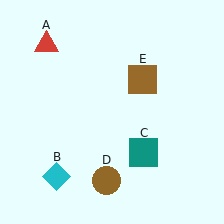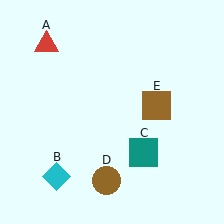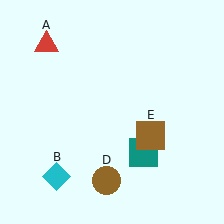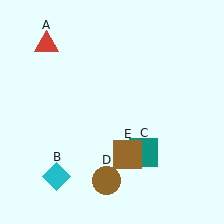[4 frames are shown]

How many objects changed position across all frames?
1 object changed position: brown square (object E).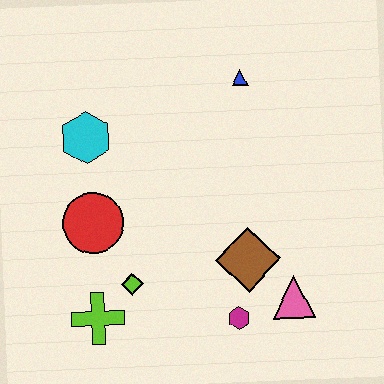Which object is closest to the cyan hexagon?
The red circle is closest to the cyan hexagon.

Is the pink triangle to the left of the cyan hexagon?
No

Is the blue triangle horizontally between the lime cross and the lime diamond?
No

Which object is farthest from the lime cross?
The blue triangle is farthest from the lime cross.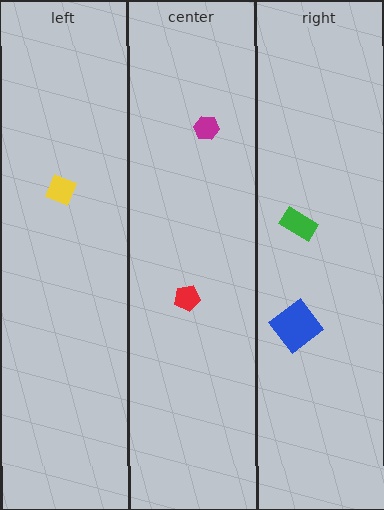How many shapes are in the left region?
1.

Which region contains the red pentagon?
The center region.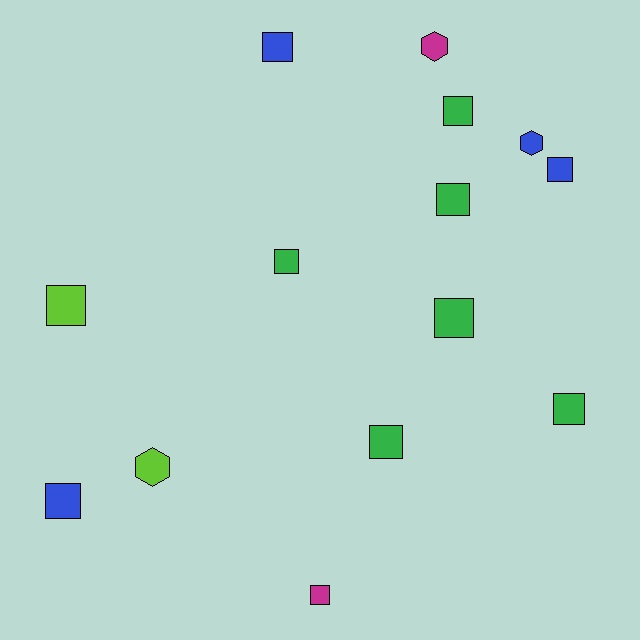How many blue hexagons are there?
There is 1 blue hexagon.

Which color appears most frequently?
Green, with 6 objects.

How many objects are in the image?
There are 14 objects.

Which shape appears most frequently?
Square, with 11 objects.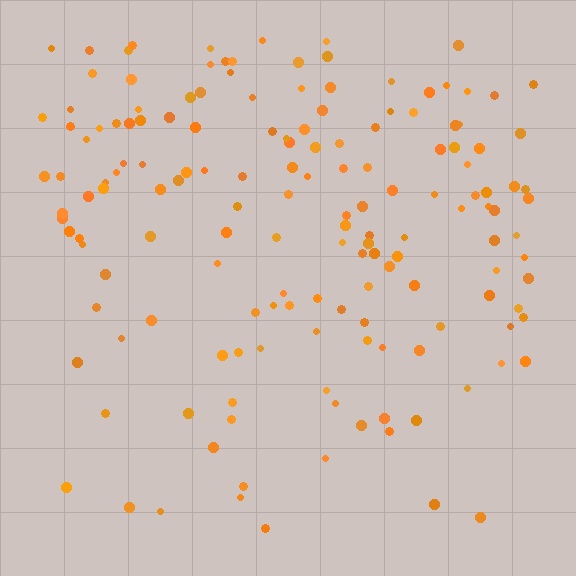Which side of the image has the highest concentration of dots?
The top.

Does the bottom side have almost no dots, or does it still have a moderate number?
Still a moderate number, just noticeably fewer than the top.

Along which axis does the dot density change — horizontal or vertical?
Vertical.